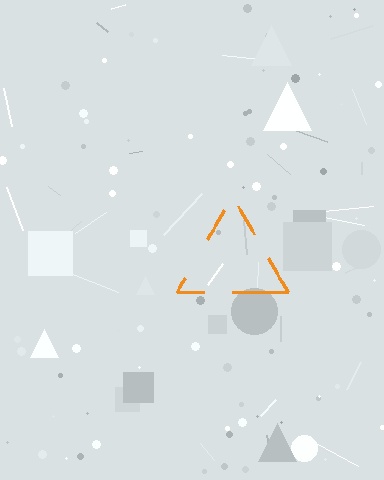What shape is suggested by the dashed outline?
The dashed outline suggests a triangle.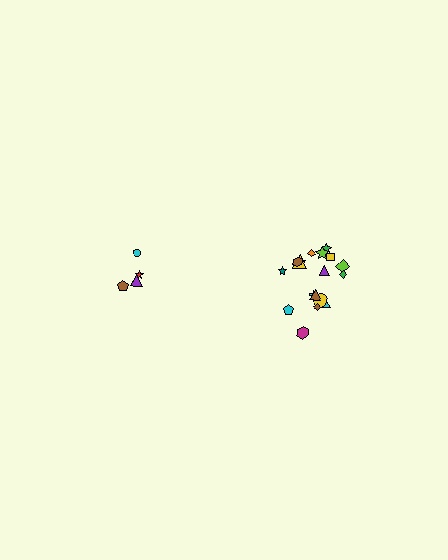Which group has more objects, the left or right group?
The right group.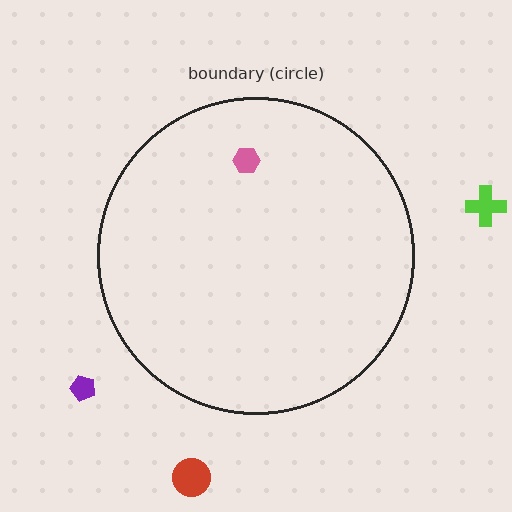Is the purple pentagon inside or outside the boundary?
Outside.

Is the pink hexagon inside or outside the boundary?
Inside.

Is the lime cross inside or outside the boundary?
Outside.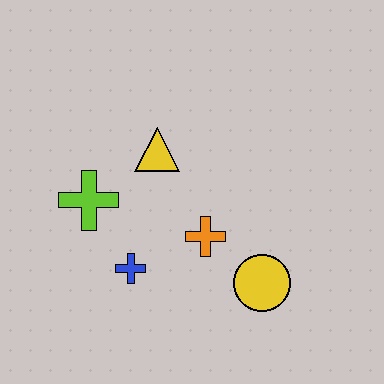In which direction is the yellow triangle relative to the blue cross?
The yellow triangle is above the blue cross.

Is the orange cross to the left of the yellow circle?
Yes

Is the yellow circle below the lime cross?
Yes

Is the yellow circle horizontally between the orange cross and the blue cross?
No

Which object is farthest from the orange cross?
The lime cross is farthest from the orange cross.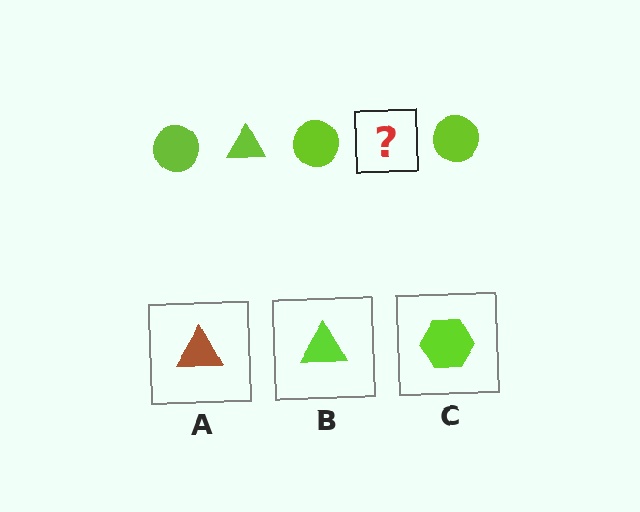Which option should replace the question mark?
Option B.